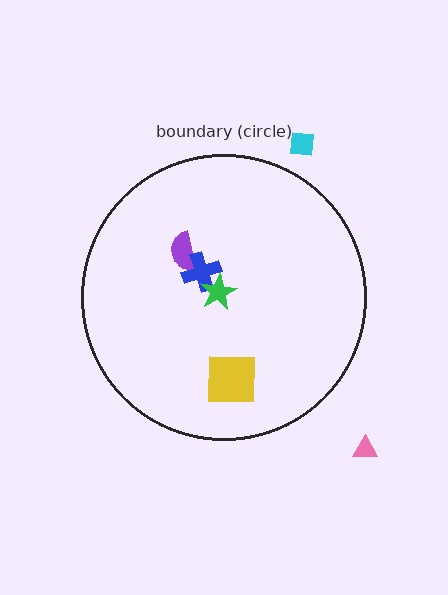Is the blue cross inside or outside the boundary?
Inside.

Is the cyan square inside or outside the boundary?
Outside.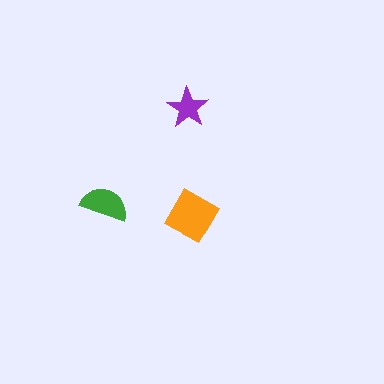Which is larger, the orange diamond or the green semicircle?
The orange diamond.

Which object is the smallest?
The purple star.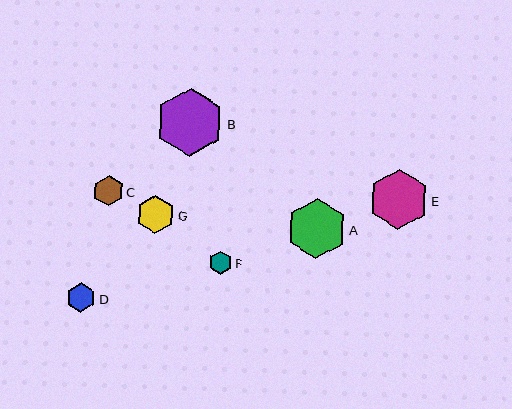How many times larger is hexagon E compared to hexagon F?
Hexagon E is approximately 2.6 times the size of hexagon F.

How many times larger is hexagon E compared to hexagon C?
Hexagon E is approximately 2.0 times the size of hexagon C.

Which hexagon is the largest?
Hexagon B is the largest with a size of approximately 68 pixels.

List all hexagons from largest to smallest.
From largest to smallest: B, A, E, G, C, D, F.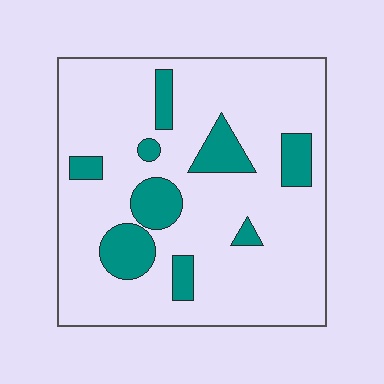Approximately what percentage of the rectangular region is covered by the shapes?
Approximately 15%.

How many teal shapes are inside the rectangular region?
9.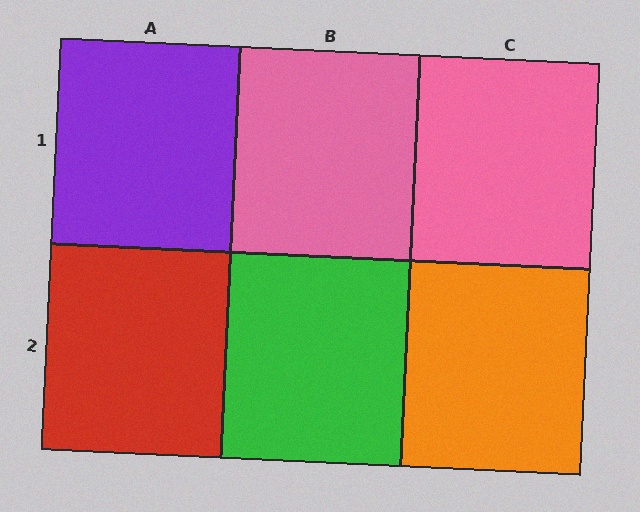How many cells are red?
1 cell is red.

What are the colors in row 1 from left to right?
Purple, pink, pink.